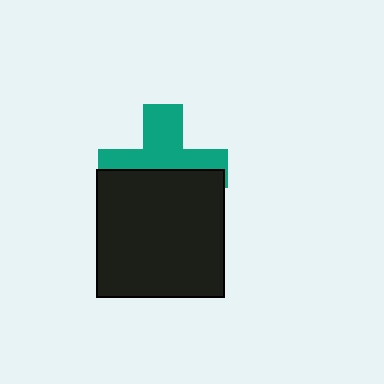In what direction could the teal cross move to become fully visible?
The teal cross could move up. That would shift it out from behind the black square entirely.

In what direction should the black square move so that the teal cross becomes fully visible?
The black square should move down. That is the shortest direction to clear the overlap and leave the teal cross fully visible.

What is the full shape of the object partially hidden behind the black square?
The partially hidden object is a teal cross.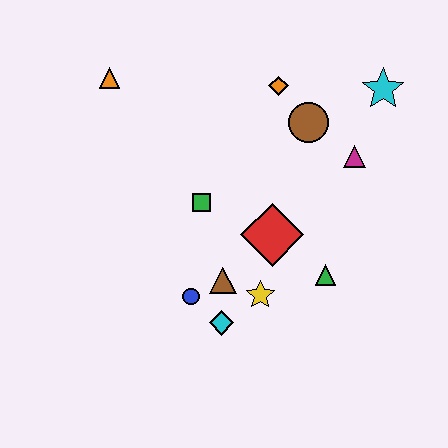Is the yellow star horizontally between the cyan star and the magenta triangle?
No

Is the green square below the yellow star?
No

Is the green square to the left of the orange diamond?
Yes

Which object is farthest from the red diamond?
The orange triangle is farthest from the red diamond.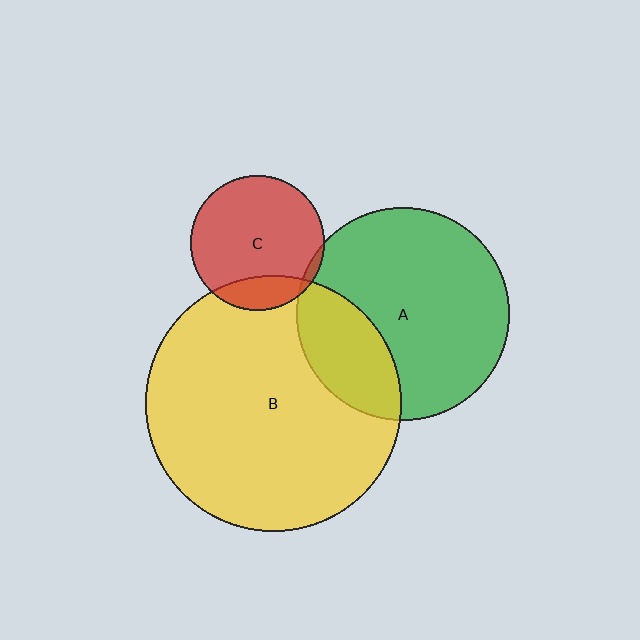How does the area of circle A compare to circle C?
Approximately 2.5 times.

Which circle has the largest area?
Circle B (yellow).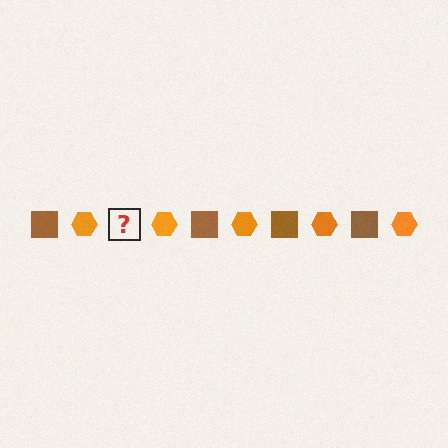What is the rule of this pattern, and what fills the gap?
The rule is that the pattern alternates between brown square and orange hexagon. The gap should be filled with a brown square.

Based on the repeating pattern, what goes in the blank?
The blank should be a brown square.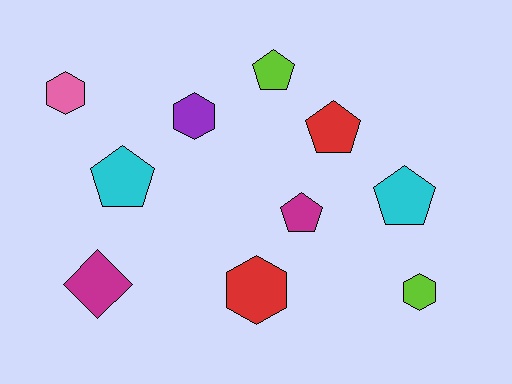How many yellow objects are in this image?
There are no yellow objects.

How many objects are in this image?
There are 10 objects.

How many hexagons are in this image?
There are 4 hexagons.